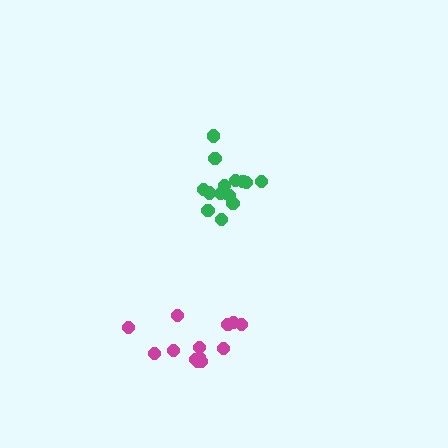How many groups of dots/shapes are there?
There are 2 groups.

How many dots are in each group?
Group 1: 15 dots, Group 2: 13 dots (28 total).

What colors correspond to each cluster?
The clusters are colored: green, magenta.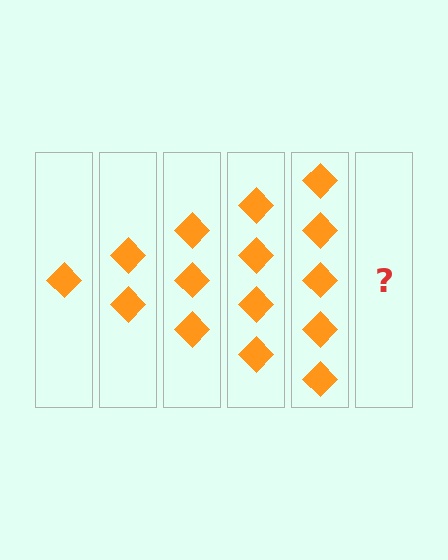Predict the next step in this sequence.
The next step is 6 diamonds.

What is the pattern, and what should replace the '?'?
The pattern is that each step adds one more diamond. The '?' should be 6 diamonds.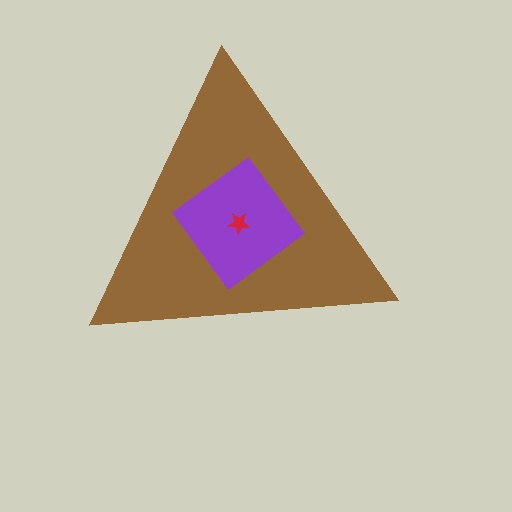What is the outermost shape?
The brown triangle.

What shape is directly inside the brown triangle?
The purple diamond.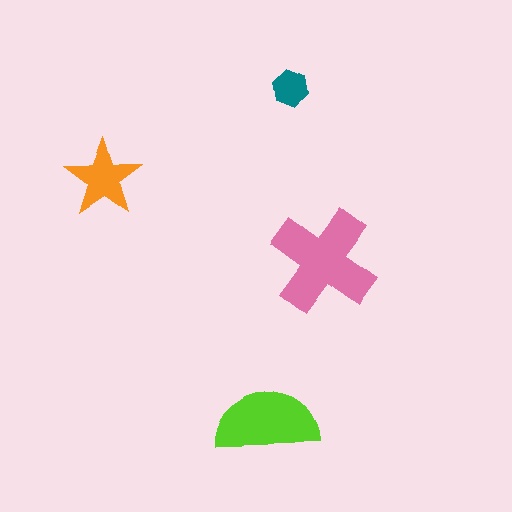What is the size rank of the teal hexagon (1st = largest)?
4th.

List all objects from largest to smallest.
The pink cross, the lime semicircle, the orange star, the teal hexagon.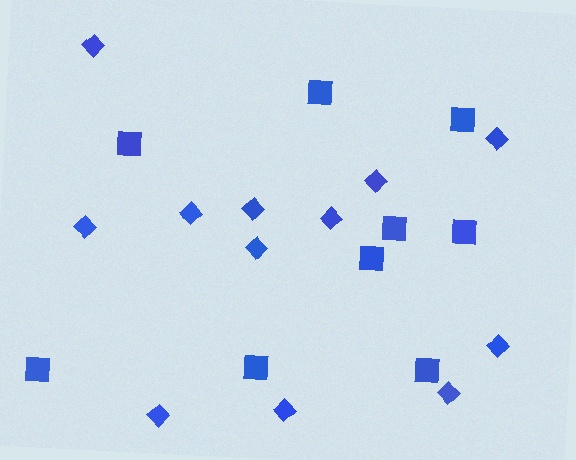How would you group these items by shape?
There are 2 groups: one group of squares (9) and one group of diamonds (12).